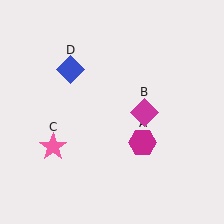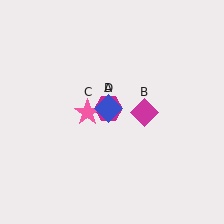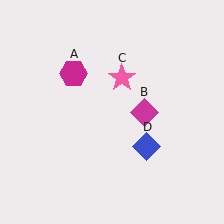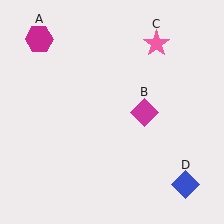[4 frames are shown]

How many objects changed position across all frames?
3 objects changed position: magenta hexagon (object A), pink star (object C), blue diamond (object D).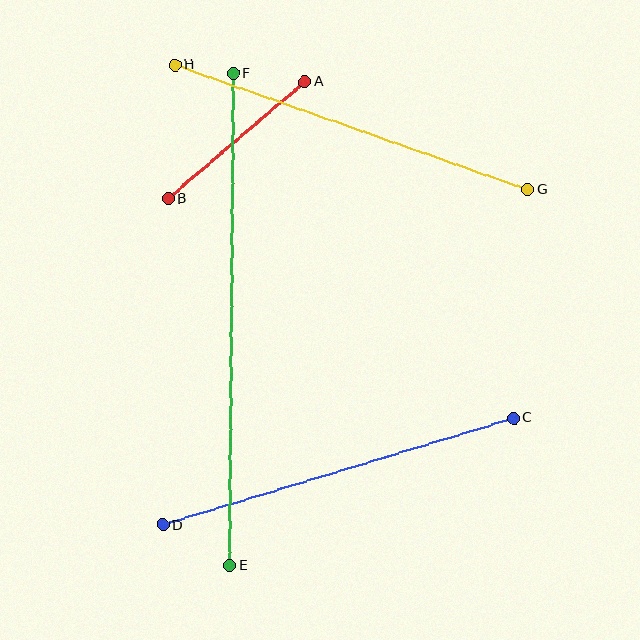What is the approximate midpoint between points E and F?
The midpoint is at approximately (232, 319) pixels.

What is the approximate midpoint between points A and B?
The midpoint is at approximately (237, 140) pixels.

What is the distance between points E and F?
The distance is approximately 492 pixels.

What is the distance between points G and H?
The distance is approximately 374 pixels.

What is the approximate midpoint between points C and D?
The midpoint is at approximately (338, 471) pixels.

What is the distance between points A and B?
The distance is approximately 180 pixels.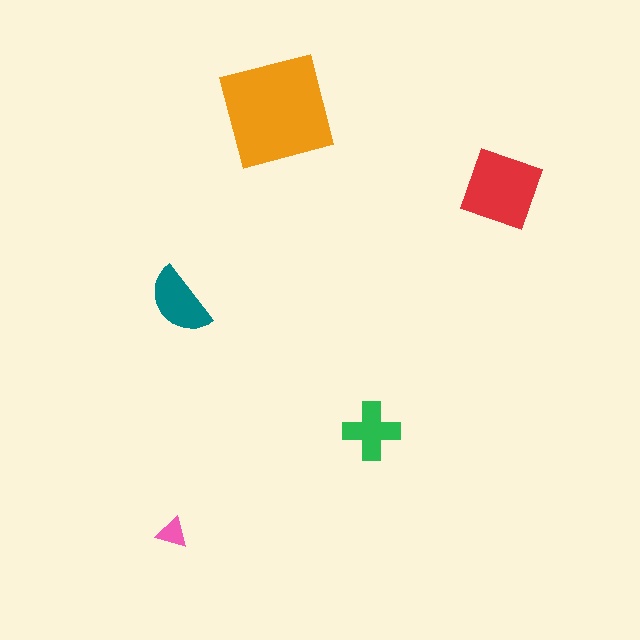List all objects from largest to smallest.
The orange square, the red diamond, the teal semicircle, the green cross, the pink triangle.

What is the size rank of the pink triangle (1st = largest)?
5th.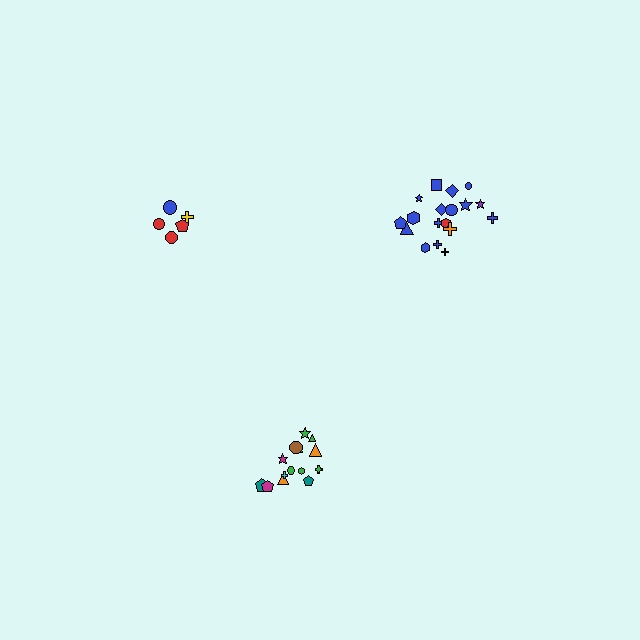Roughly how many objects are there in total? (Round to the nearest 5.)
Roughly 40 objects in total.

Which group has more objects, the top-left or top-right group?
The top-right group.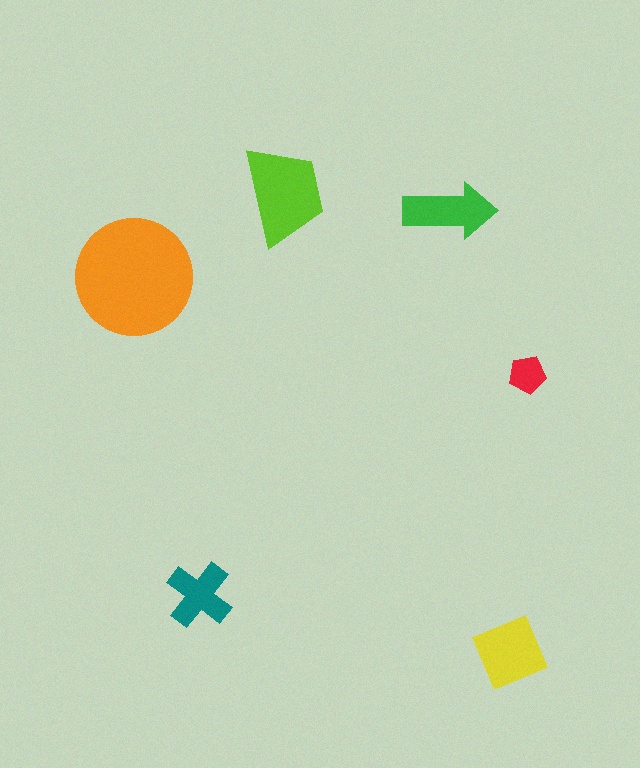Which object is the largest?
The orange circle.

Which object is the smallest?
The red pentagon.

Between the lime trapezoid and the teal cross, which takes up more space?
The lime trapezoid.